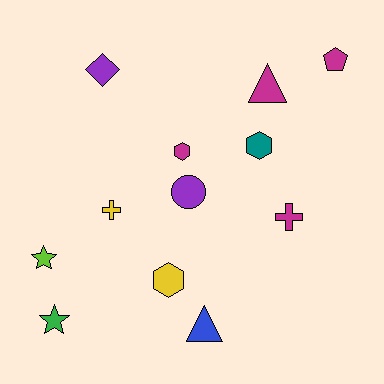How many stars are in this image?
There are 2 stars.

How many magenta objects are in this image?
There are 4 magenta objects.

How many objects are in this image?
There are 12 objects.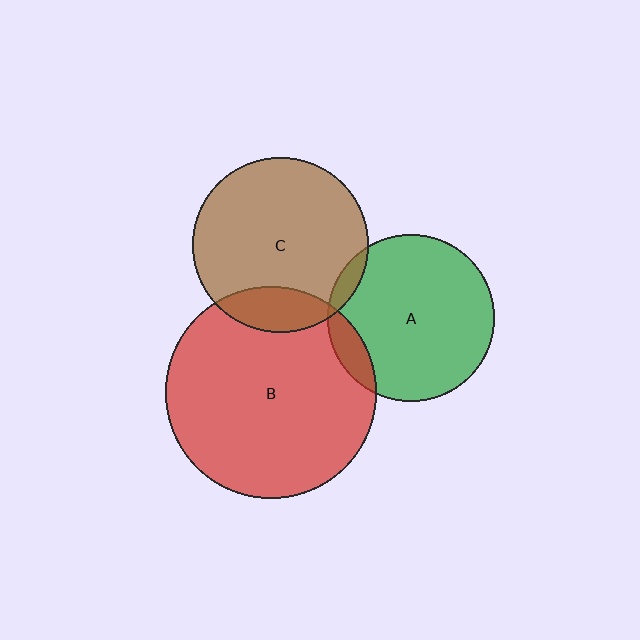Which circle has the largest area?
Circle B (red).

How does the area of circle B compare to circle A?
Approximately 1.6 times.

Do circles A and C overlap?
Yes.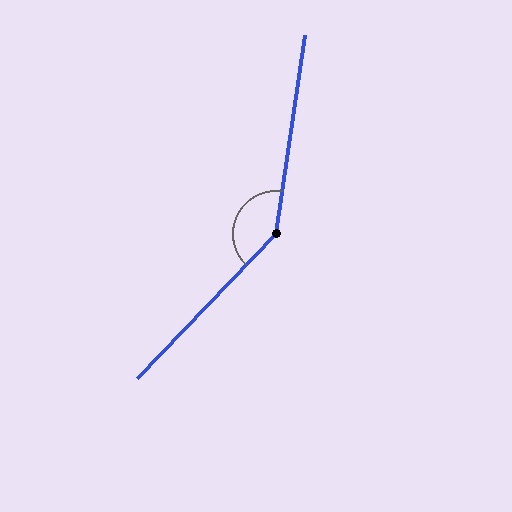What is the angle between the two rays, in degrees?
Approximately 144 degrees.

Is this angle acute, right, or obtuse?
It is obtuse.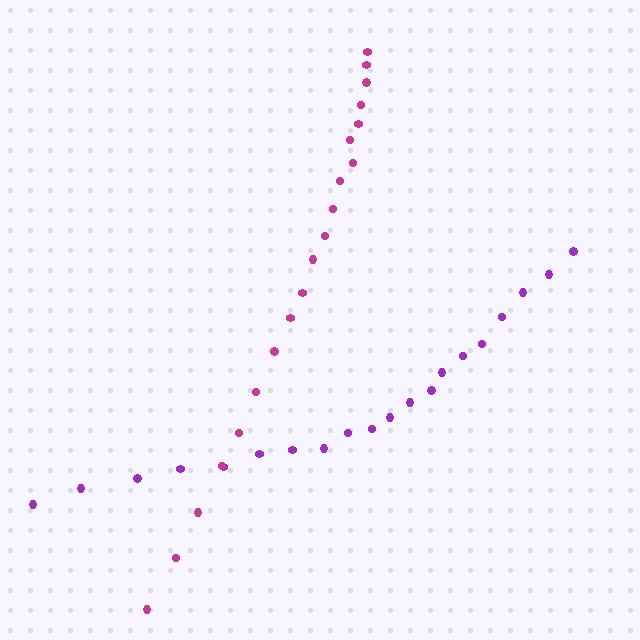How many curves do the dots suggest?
There are 2 distinct paths.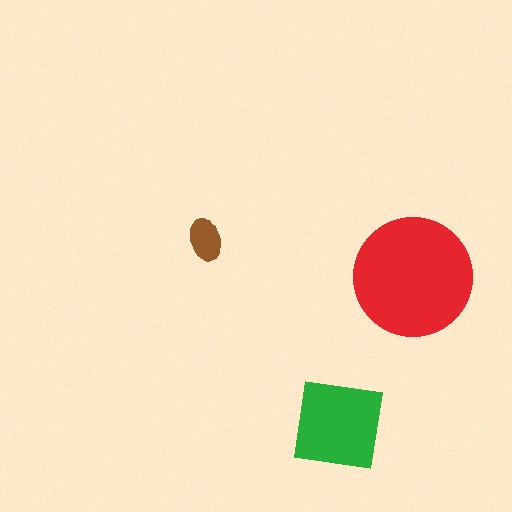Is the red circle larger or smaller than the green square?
Larger.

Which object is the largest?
The red circle.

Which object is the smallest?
The brown ellipse.